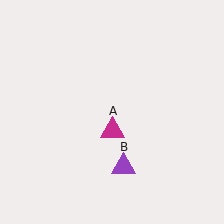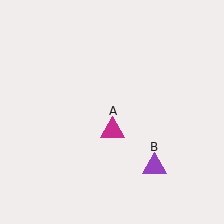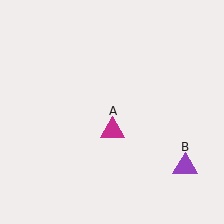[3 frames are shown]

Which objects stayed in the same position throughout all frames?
Magenta triangle (object A) remained stationary.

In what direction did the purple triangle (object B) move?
The purple triangle (object B) moved right.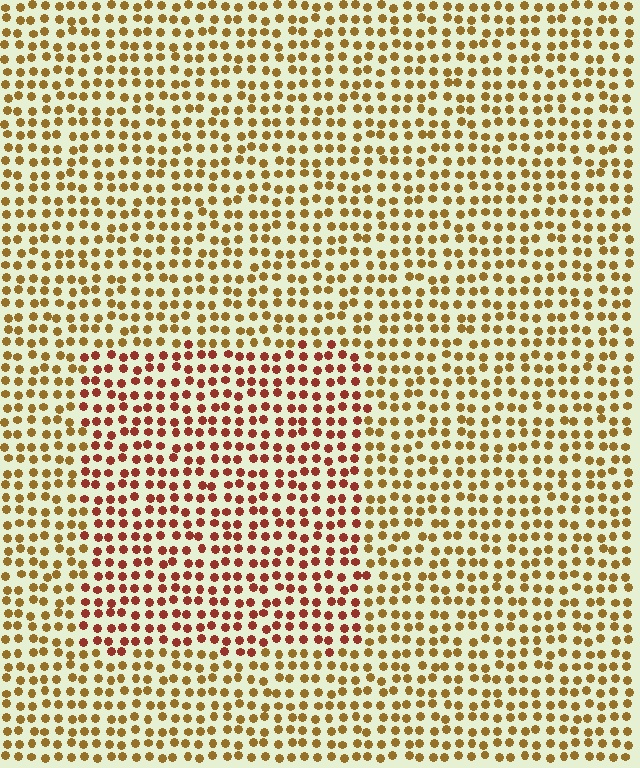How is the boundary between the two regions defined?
The boundary is defined purely by a slight shift in hue (about 34 degrees). Spacing, size, and orientation are identical on both sides.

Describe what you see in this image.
The image is filled with small brown elements in a uniform arrangement. A rectangle-shaped region is visible where the elements are tinted to a slightly different hue, forming a subtle color boundary.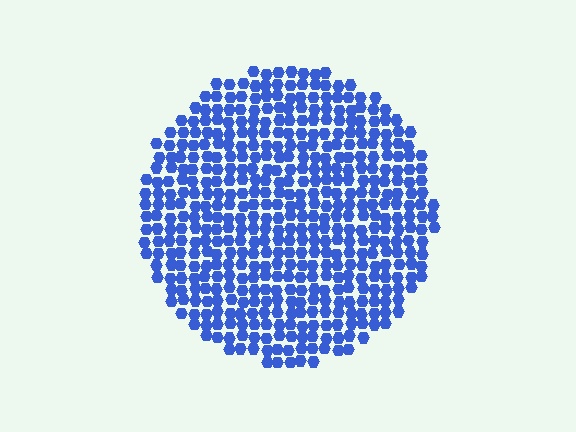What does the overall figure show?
The overall figure shows a circle.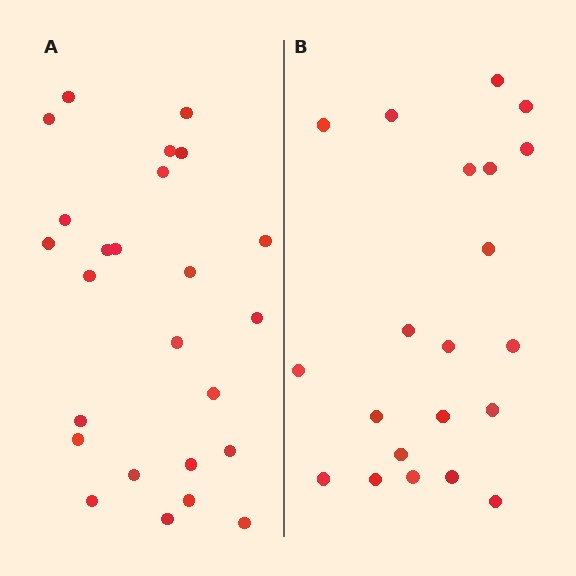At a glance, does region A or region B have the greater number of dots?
Region A (the left region) has more dots.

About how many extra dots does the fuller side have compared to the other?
Region A has about 4 more dots than region B.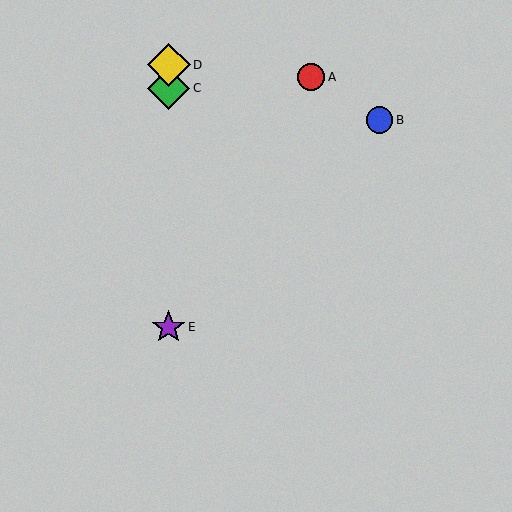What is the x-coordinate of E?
Object E is at x≈169.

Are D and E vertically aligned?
Yes, both are at x≈169.